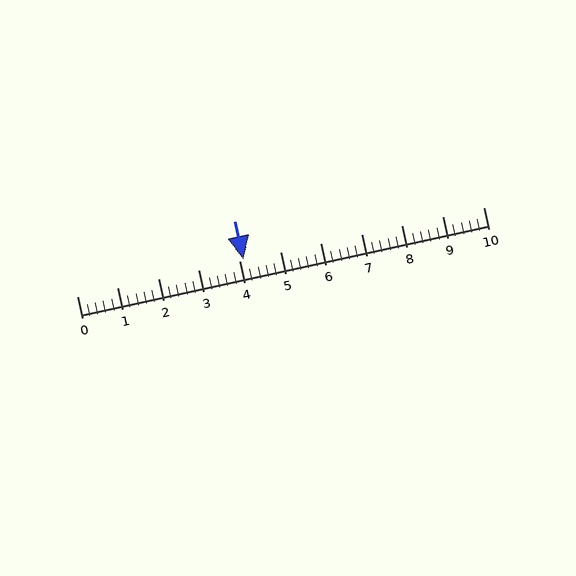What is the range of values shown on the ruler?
The ruler shows values from 0 to 10.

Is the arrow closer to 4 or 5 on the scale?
The arrow is closer to 4.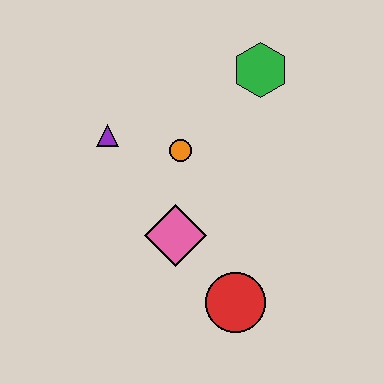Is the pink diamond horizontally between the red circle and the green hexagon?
No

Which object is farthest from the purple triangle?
The red circle is farthest from the purple triangle.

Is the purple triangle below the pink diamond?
No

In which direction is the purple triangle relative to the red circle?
The purple triangle is above the red circle.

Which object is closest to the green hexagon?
The orange circle is closest to the green hexagon.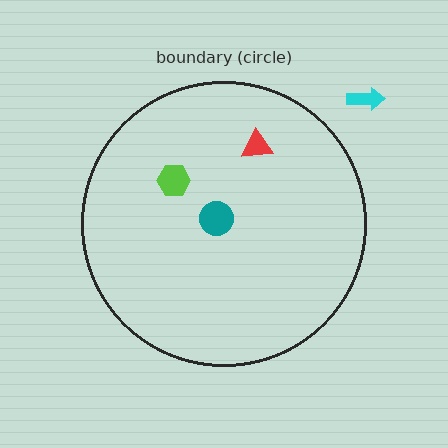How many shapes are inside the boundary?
3 inside, 1 outside.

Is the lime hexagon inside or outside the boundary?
Inside.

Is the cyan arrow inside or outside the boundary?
Outside.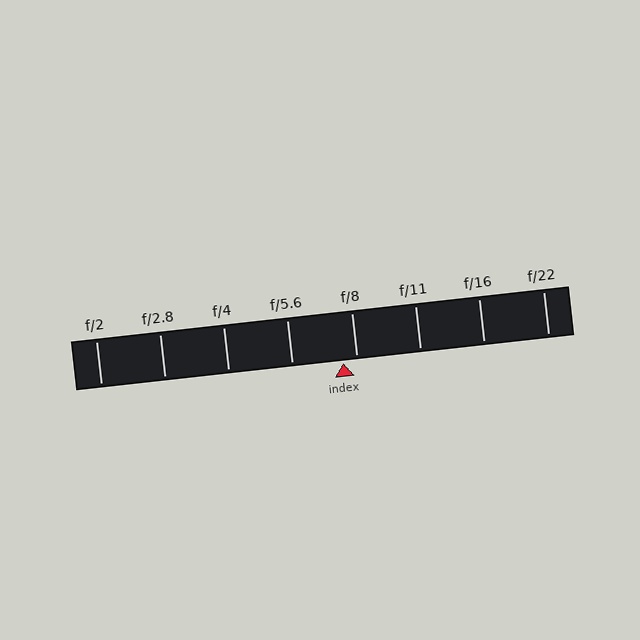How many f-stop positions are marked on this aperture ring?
There are 8 f-stop positions marked.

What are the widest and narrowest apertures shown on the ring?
The widest aperture shown is f/2 and the narrowest is f/22.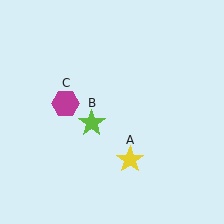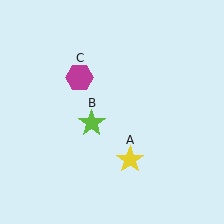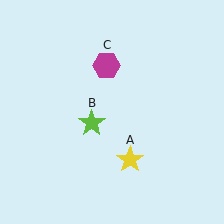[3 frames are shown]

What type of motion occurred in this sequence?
The magenta hexagon (object C) rotated clockwise around the center of the scene.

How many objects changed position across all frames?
1 object changed position: magenta hexagon (object C).